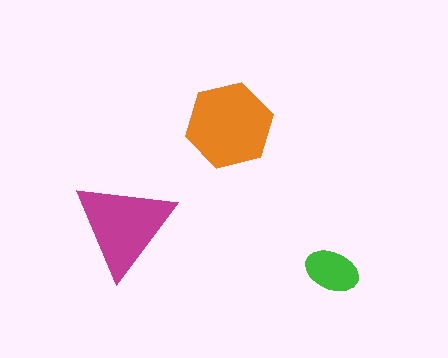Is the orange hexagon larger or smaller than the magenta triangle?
Larger.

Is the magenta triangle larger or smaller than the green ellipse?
Larger.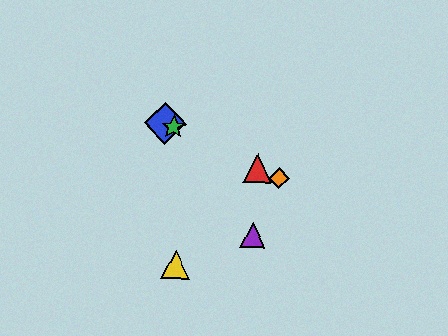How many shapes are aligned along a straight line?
4 shapes (the red triangle, the blue diamond, the green star, the orange diamond) are aligned along a straight line.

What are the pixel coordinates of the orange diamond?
The orange diamond is at (279, 178).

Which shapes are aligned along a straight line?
The red triangle, the blue diamond, the green star, the orange diamond are aligned along a straight line.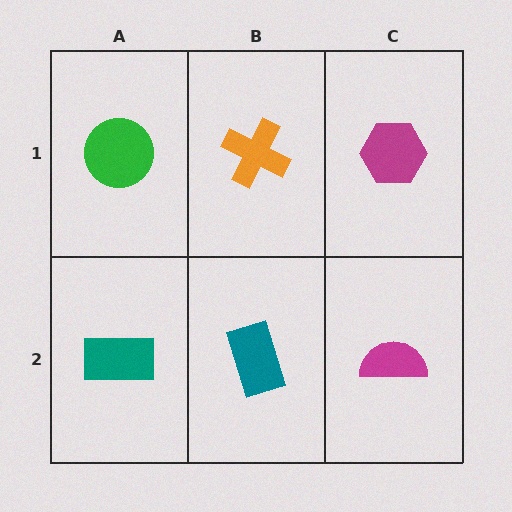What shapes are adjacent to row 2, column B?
An orange cross (row 1, column B), a teal rectangle (row 2, column A), a magenta semicircle (row 2, column C).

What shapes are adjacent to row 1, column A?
A teal rectangle (row 2, column A), an orange cross (row 1, column B).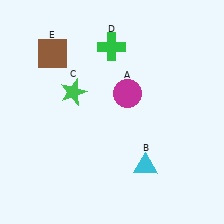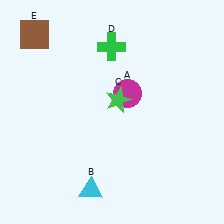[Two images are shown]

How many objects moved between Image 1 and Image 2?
3 objects moved between the two images.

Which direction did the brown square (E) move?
The brown square (E) moved up.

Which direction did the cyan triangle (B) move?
The cyan triangle (B) moved left.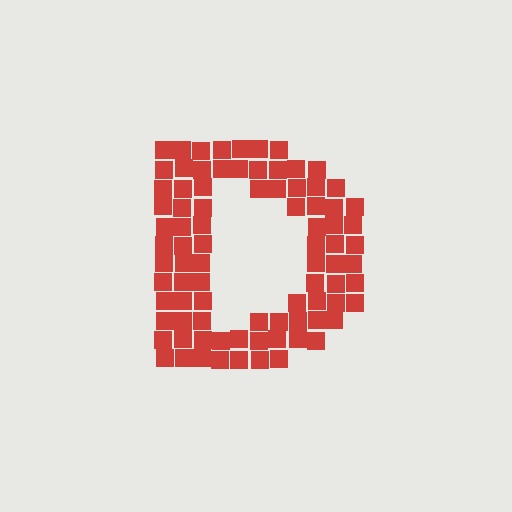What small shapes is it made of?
It is made of small squares.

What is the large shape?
The large shape is the letter D.